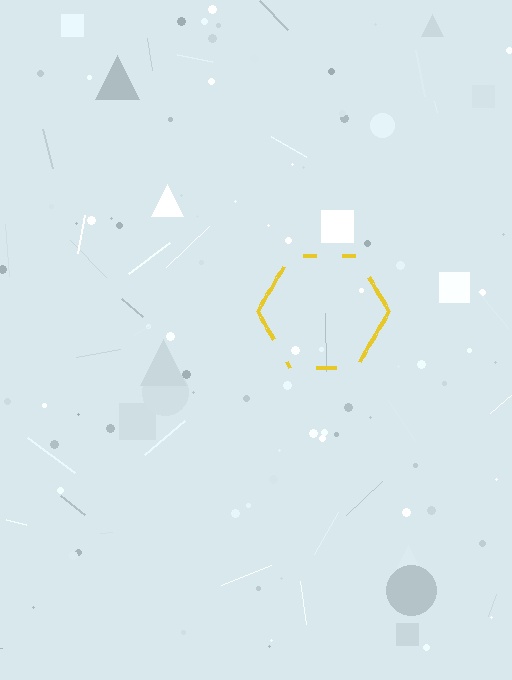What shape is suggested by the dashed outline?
The dashed outline suggests a hexagon.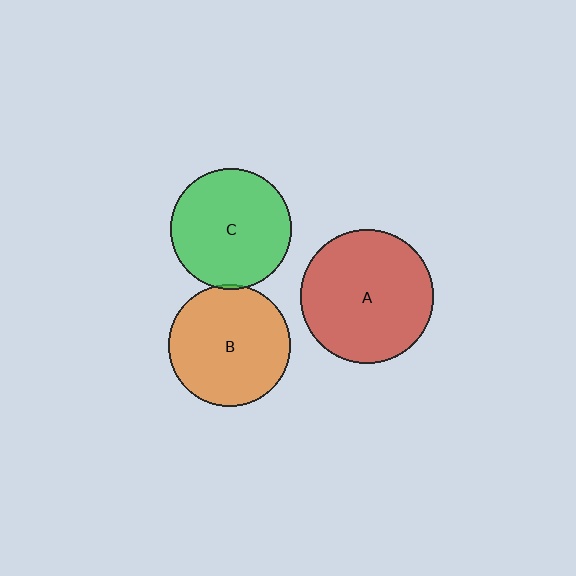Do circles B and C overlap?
Yes.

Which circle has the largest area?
Circle A (red).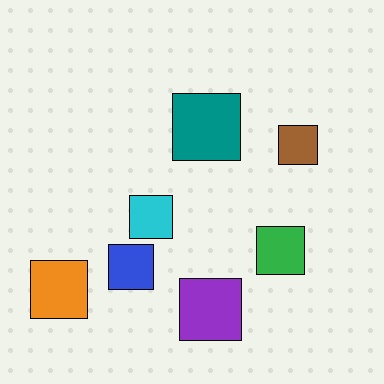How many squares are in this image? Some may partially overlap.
There are 7 squares.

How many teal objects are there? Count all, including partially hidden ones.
There is 1 teal object.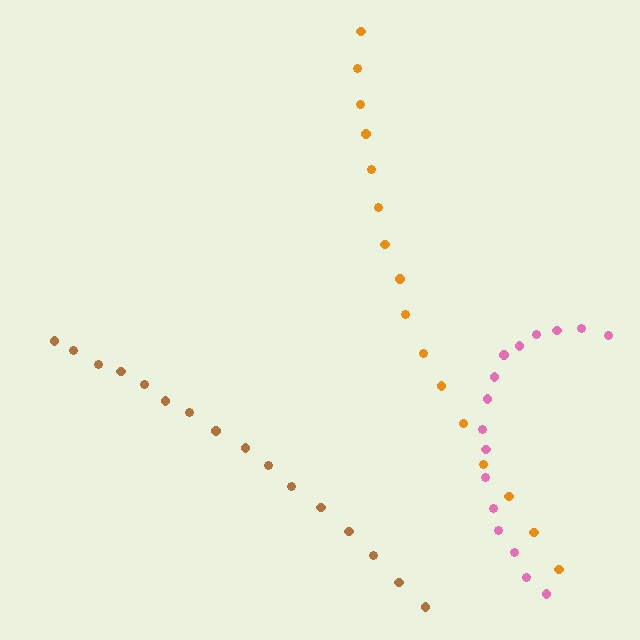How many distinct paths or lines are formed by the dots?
There are 3 distinct paths.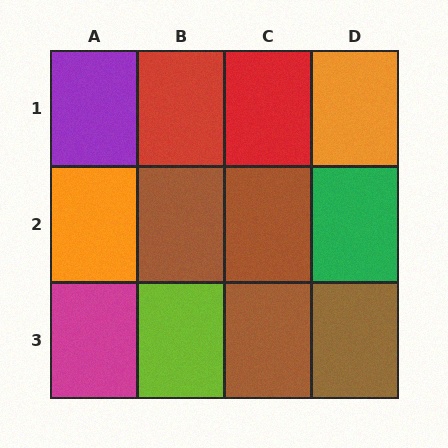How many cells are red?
2 cells are red.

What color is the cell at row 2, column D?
Green.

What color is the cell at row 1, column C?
Red.